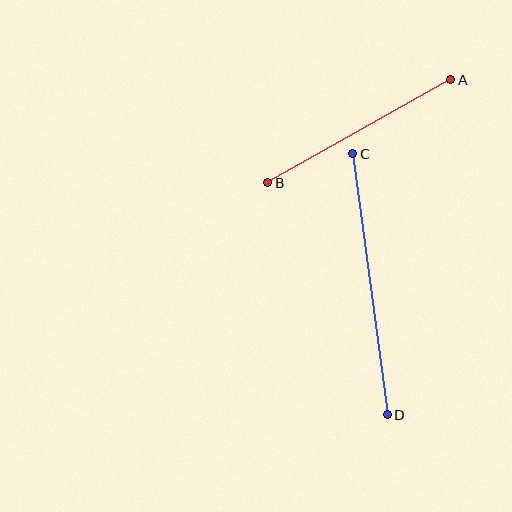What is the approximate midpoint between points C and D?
The midpoint is at approximately (370, 284) pixels.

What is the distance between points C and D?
The distance is approximately 263 pixels.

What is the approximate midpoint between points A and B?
The midpoint is at approximately (359, 131) pixels.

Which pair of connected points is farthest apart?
Points C and D are farthest apart.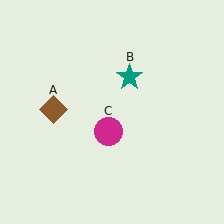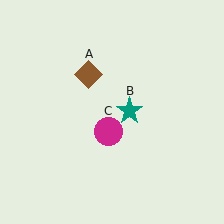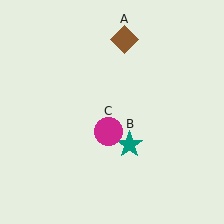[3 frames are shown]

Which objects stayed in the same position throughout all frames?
Magenta circle (object C) remained stationary.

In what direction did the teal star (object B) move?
The teal star (object B) moved down.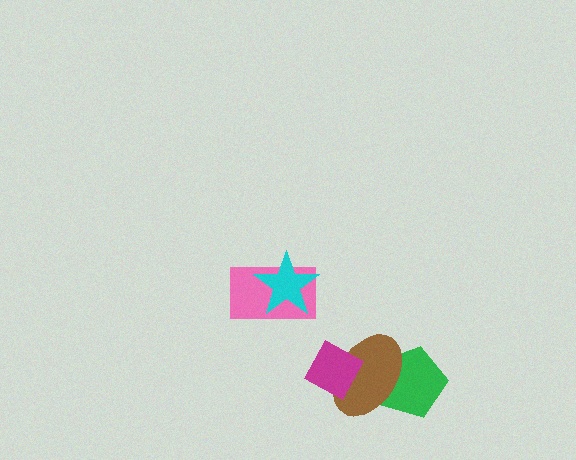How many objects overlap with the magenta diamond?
1 object overlaps with the magenta diamond.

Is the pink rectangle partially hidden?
Yes, it is partially covered by another shape.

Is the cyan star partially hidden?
No, no other shape covers it.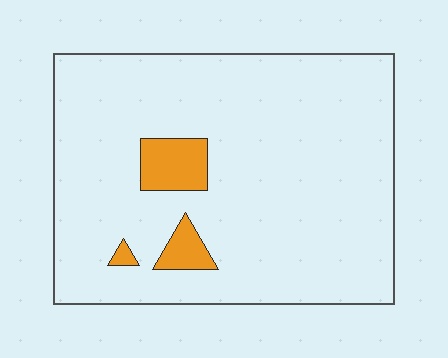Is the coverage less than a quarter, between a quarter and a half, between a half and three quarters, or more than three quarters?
Less than a quarter.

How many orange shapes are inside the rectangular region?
3.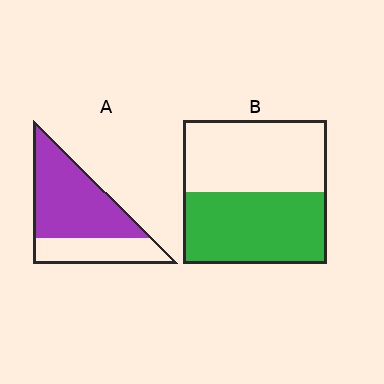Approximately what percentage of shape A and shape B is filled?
A is approximately 65% and B is approximately 50%.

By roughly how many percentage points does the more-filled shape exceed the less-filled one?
By roughly 15 percentage points (A over B).